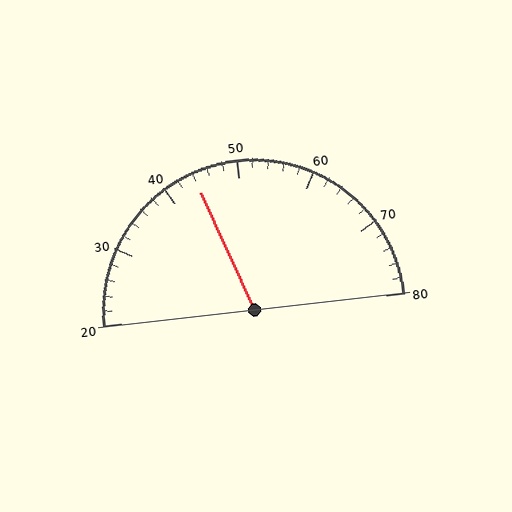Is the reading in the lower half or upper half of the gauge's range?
The reading is in the lower half of the range (20 to 80).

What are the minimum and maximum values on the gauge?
The gauge ranges from 20 to 80.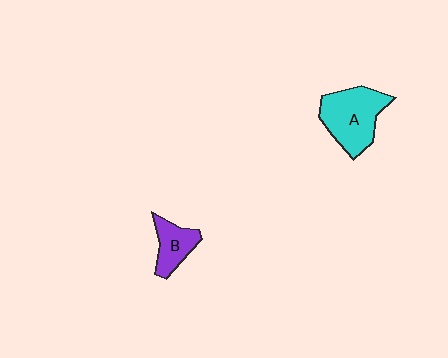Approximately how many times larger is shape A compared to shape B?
Approximately 1.9 times.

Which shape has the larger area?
Shape A (cyan).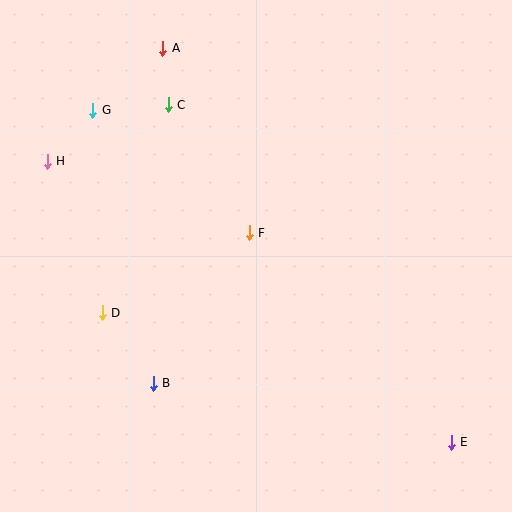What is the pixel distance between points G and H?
The distance between G and H is 68 pixels.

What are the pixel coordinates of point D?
Point D is at (102, 313).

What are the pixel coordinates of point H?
Point H is at (47, 161).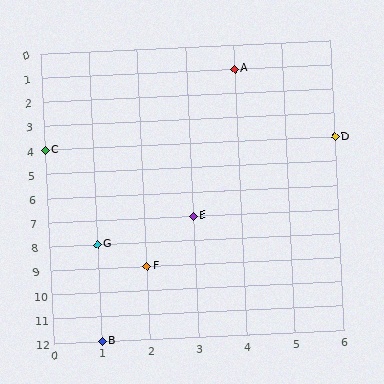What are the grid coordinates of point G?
Point G is at grid coordinates (1, 8).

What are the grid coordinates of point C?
Point C is at grid coordinates (0, 4).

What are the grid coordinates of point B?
Point B is at grid coordinates (1, 12).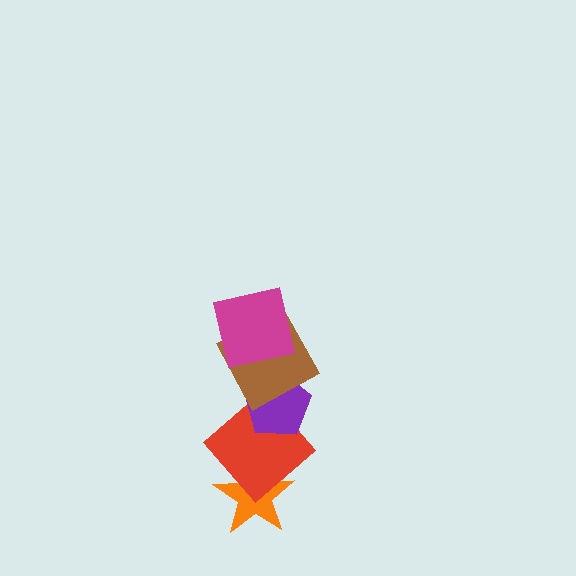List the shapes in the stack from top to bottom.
From top to bottom: the magenta square, the brown square, the purple pentagon, the red diamond, the orange star.